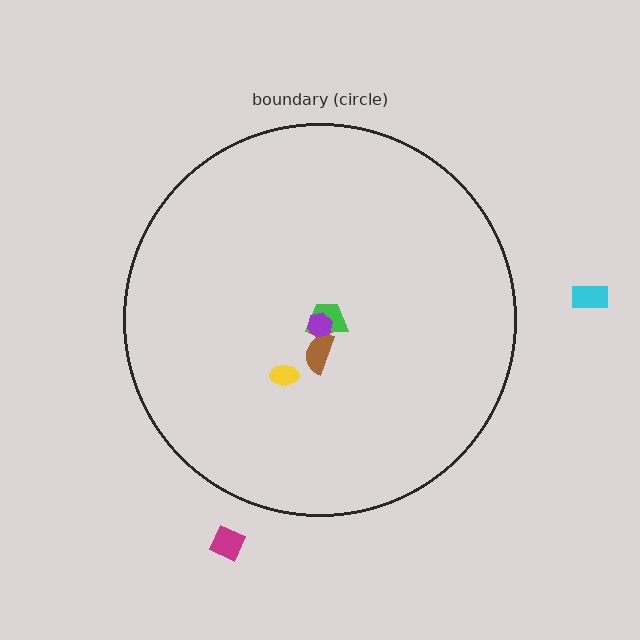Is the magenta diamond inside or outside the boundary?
Outside.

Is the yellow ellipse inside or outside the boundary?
Inside.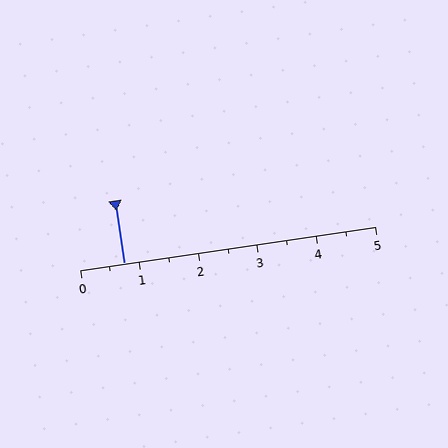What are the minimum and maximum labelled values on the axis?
The axis runs from 0 to 5.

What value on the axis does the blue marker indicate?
The marker indicates approximately 0.8.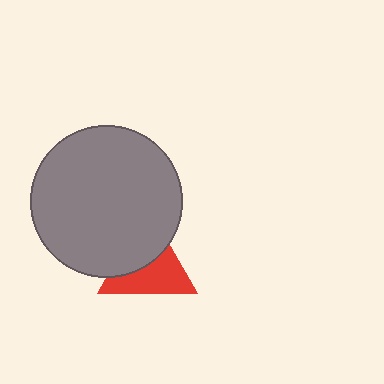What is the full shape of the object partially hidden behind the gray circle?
The partially hidden object is a red triangle.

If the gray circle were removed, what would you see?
You would see the complete red triangle.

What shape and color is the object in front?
The object in front is a gray circle.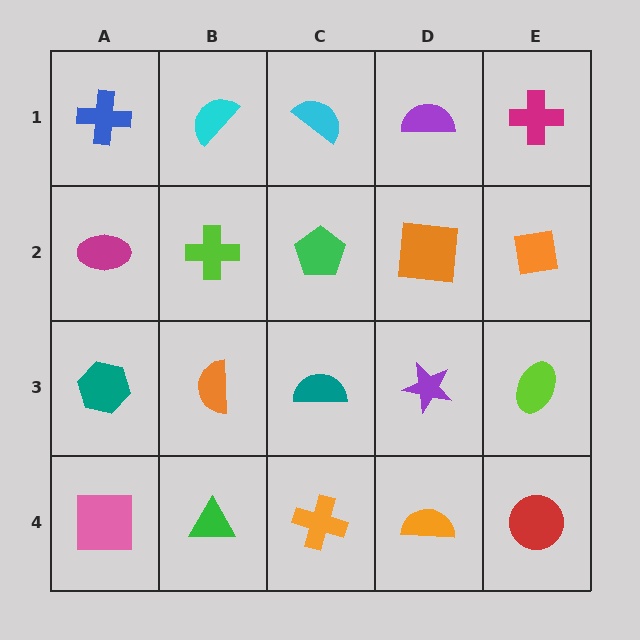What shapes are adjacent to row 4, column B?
An orange semicircle (row 3, column B), a pink square (row 4, column A), an orange cross (row 4, column C).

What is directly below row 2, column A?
A teal hexagon.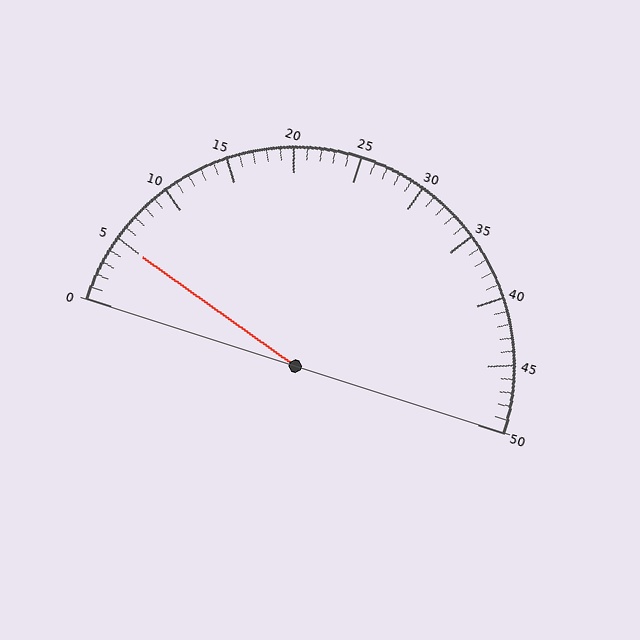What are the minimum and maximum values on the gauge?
The gauge ranges from 0 to 50.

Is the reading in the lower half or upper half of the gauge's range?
The reading is in the lower half of the range (0 to 50).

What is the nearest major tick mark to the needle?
The nearest major tick mark is 5.